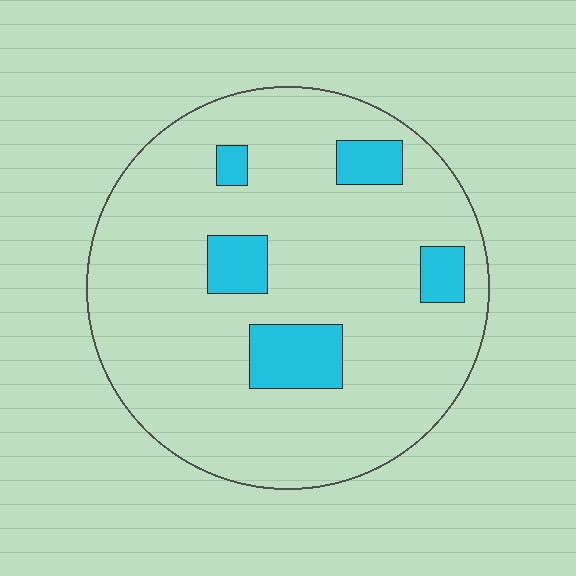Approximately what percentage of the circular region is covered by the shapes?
Approximately 15%.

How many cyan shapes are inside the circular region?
5.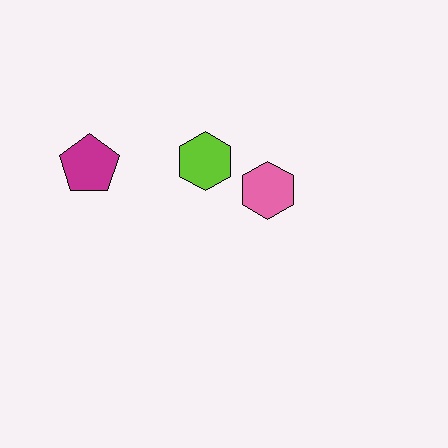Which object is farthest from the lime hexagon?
The magenta pentagon is farthest from the lime hexagon.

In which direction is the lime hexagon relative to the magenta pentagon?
The lime hexagon is to the right of the magenta pentagon.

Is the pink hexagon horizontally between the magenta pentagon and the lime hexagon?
No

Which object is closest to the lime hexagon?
The pink hexagon is closest to the lime hexagon.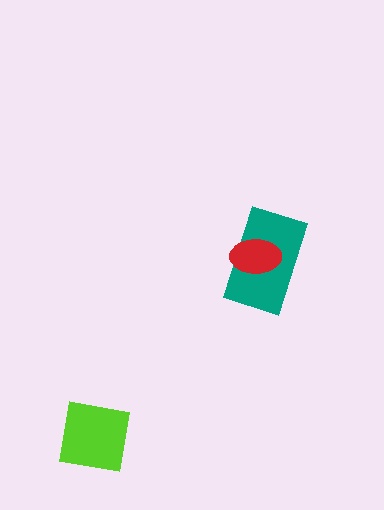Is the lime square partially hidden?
No, no other shape covers it.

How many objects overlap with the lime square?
0 objects overlap with the lime square.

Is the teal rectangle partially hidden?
Yes, it is partially covered by another shape.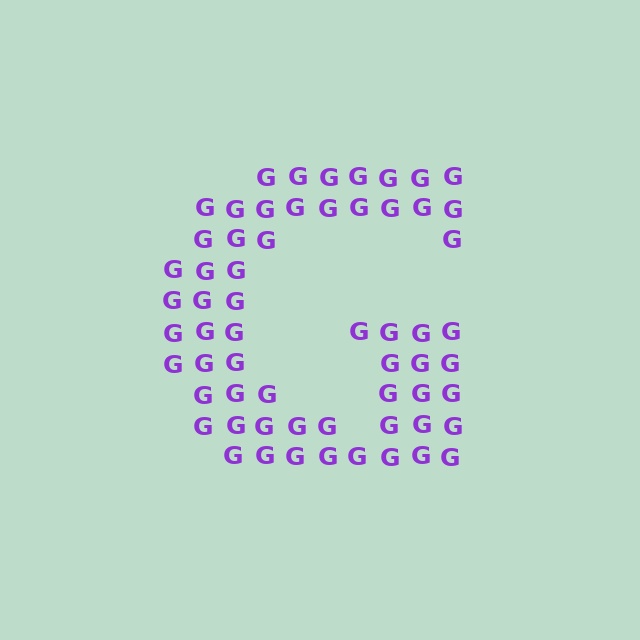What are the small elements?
The small elements are letter G's.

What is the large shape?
The large shape is the letter G.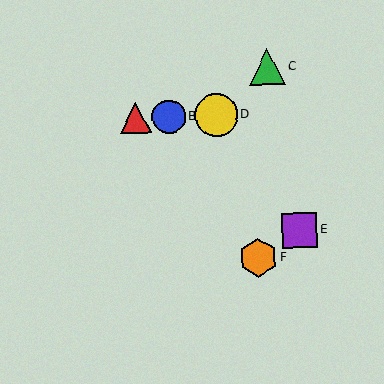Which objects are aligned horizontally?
Objects A, B, D are aligned horizontally.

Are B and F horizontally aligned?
No, B is at y≈117 and F is at y≈258.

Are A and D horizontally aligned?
Yes, both are at y≈118.